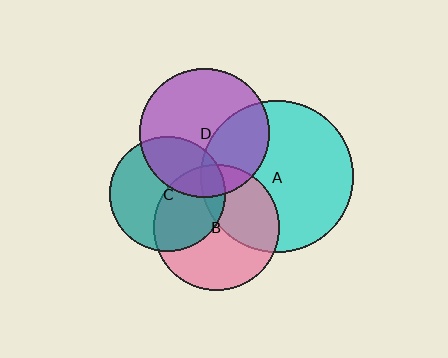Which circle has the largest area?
Circle A (cyan).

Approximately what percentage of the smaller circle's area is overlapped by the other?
Approximately 45%.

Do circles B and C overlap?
Yes.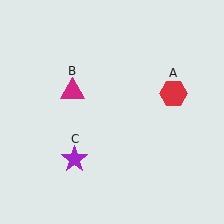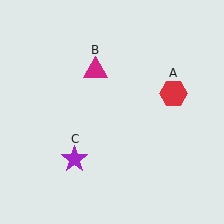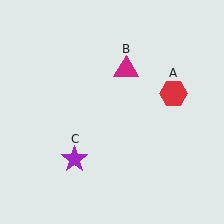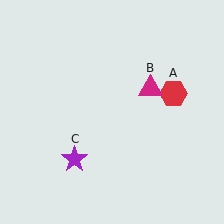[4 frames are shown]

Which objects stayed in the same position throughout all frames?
Red hexagon (object A) and purple star (object C) remained stationary.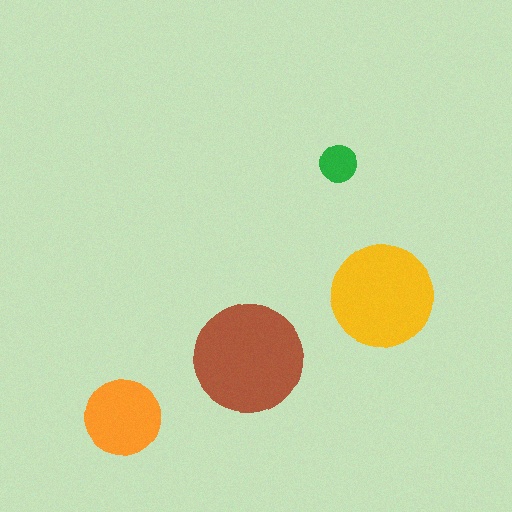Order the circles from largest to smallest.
the brown one, the yellow one, the orange one, the green one.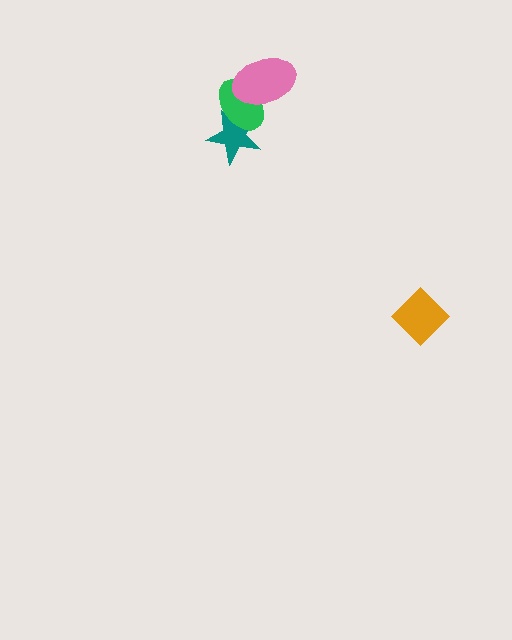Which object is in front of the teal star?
The green ellipse is in front of the teal star.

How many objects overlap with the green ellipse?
2 objects overlap with the green ellipse.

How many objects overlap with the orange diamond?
0 objects overlap with the orange diamond.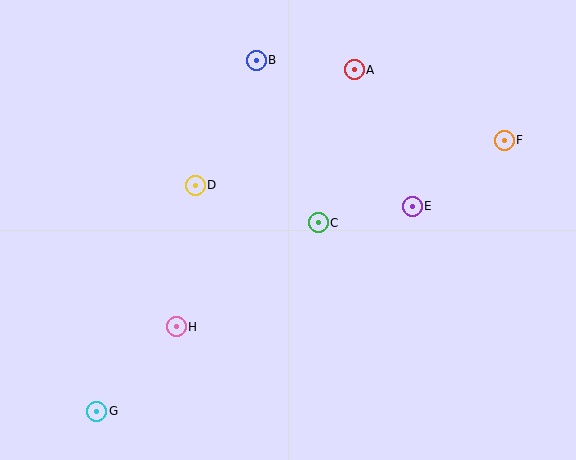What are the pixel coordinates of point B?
Point B is at (256, 60).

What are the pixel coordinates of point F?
Point F is at (504, 140).